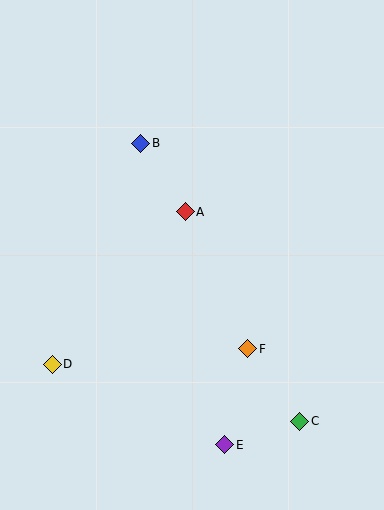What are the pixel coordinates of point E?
Point E is at (225, 445).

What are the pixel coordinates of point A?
Point A is at (185, 212).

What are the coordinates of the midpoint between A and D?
The midpoint between A and D is at (119, 288).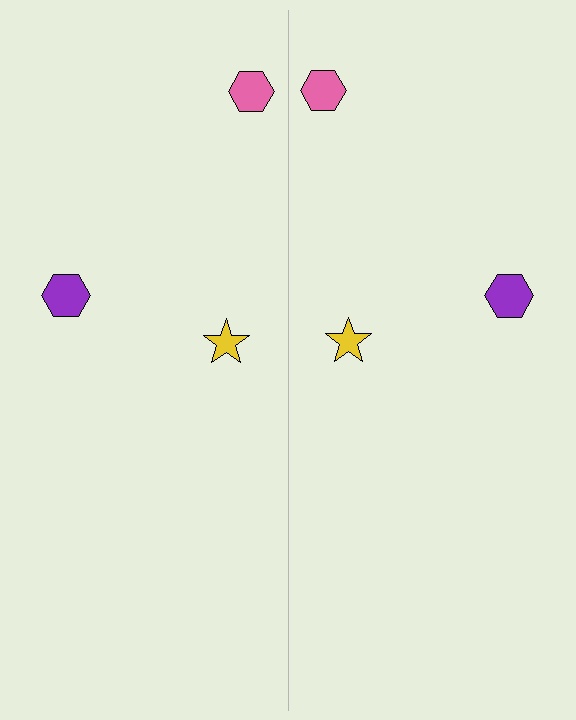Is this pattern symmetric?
Yes, this pattern has bilateral (reflection) symmetry.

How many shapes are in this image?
There are 6 shapes in this image.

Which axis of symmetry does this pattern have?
The pattern has a vertical axis of symmetry running through the center of the image.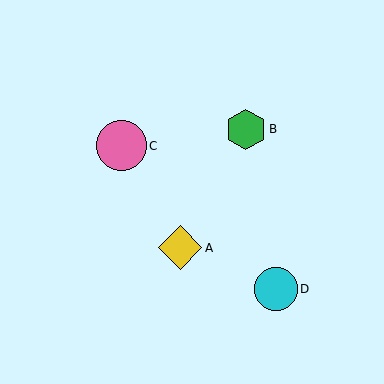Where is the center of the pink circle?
The center of the pink circle is at (121, 146).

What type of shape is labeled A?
Shape A is a yellow diamond.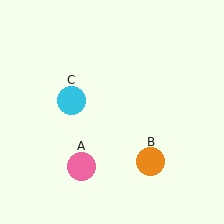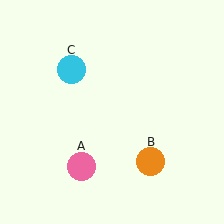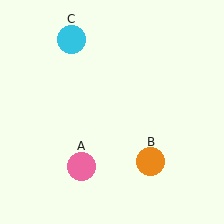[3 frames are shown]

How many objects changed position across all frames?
1 object changed position: cyan circle (object C).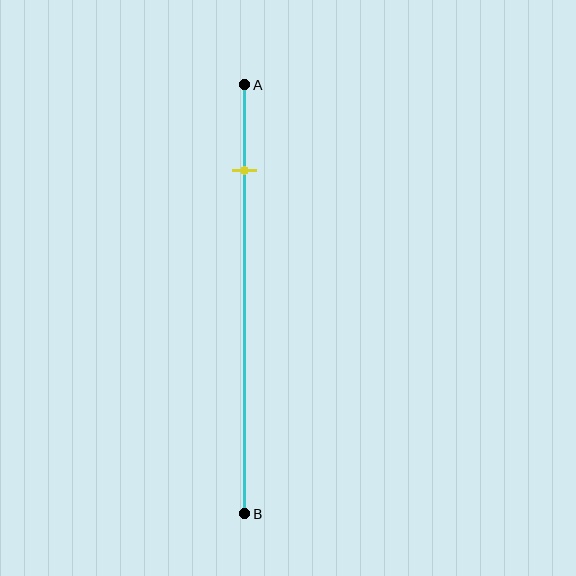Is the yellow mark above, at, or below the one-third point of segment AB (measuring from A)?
The yellow mark is above the one-third point of segment AB.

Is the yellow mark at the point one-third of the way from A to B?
No, the mark is at about 20% from A, not at the 33% one-third point.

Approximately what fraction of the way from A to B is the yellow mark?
The yellow mark is approximately 20% of the way from A to B.